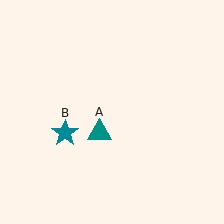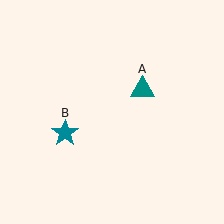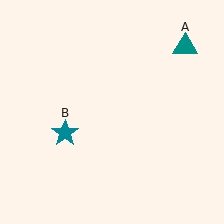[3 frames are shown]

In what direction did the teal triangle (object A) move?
The teal triangle (object A) moved up and to the right.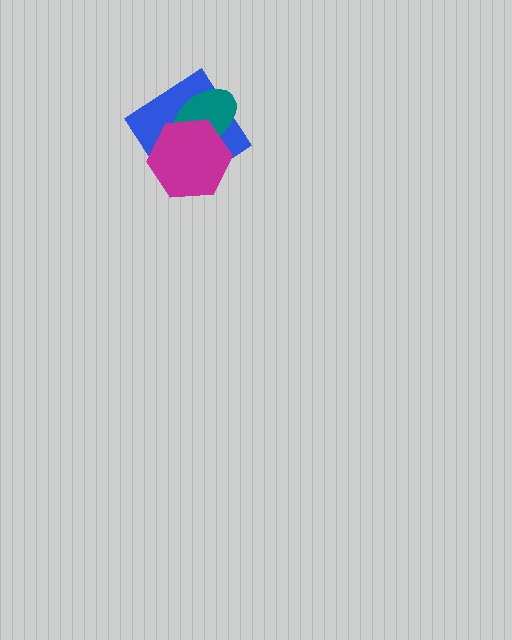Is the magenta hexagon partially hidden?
No, no other shape covers it.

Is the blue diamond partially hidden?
Yes, it is partially covered by another shape.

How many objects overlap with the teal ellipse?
2 objects overlap with the teal ellipse.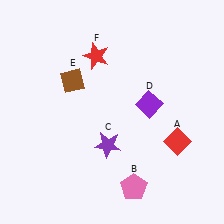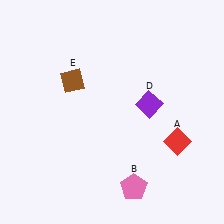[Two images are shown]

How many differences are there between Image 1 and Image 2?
There are 2 differences between the two images.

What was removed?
The red star (F), the purple star (C) were removed in Image 2.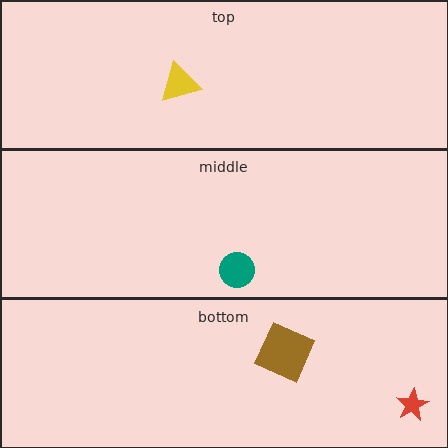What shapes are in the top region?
The yellow triangle.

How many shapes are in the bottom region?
2.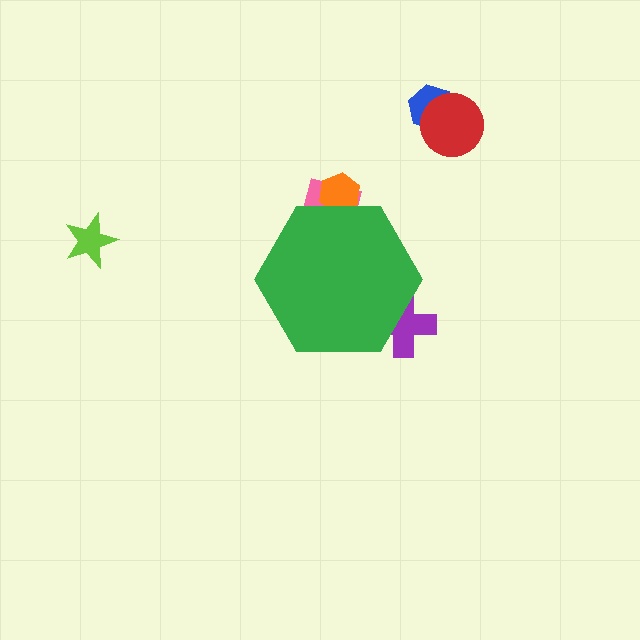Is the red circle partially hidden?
No, the red circle is fully visible.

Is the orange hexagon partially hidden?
Yes, the orange hexagon is partially hidden behind the green hexagon.